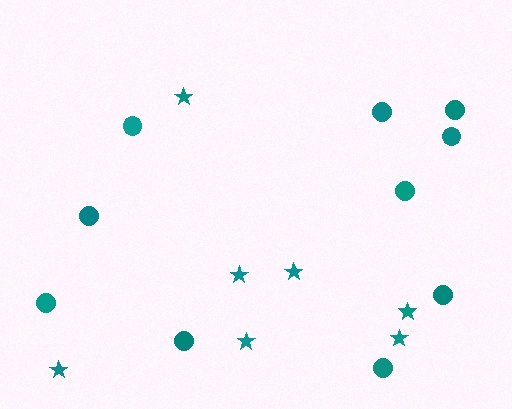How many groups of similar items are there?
There are 2 groups: one group of circles (10) and one group of stars (7).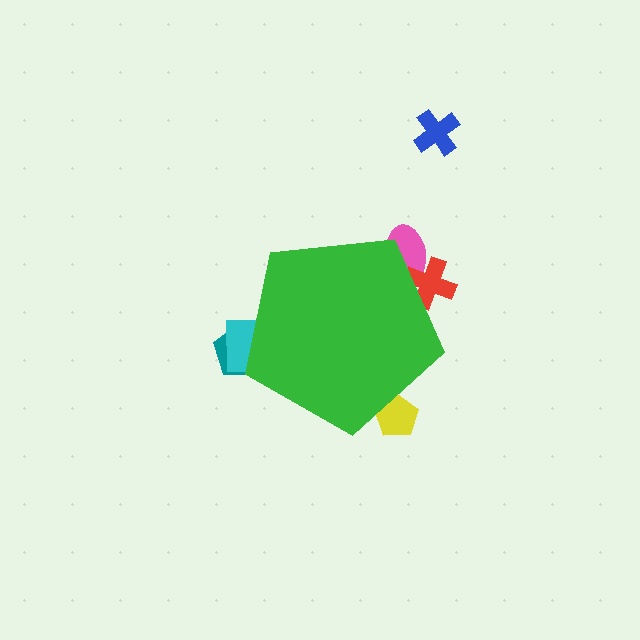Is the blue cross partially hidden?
No, the blue cross is fully visible.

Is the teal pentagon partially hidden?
Yes, the teal pentagon is partially hidden behind the green pentagon.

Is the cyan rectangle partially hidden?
Yes, the cyan rectangle is partially hidden behind the green pentagon.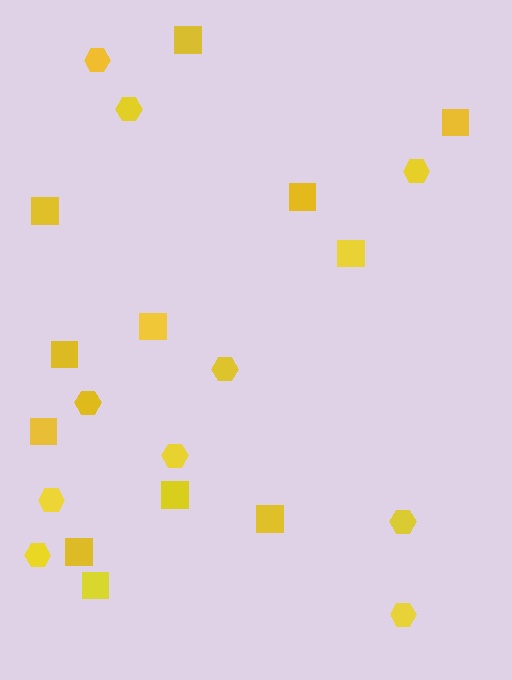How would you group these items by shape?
There are 2 groups: one group of squares (12) and one group of hexagons (10).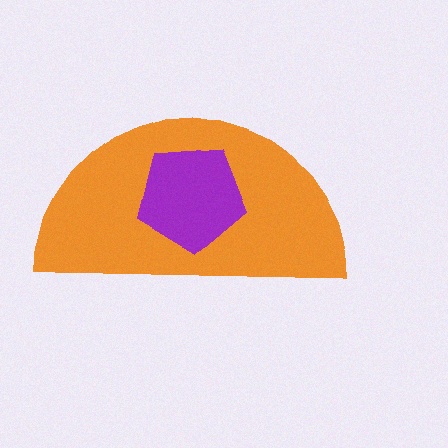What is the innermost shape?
The purple pentagon.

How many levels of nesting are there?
2.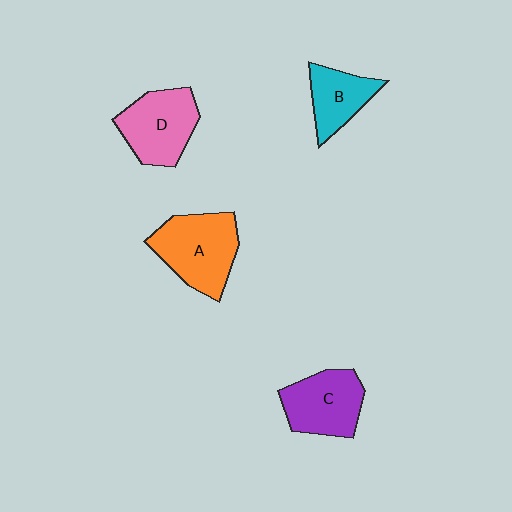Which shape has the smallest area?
Shape B (cyan).